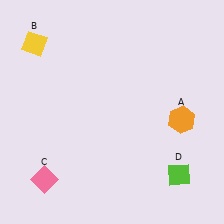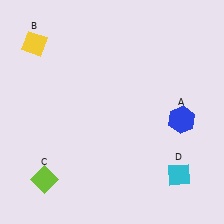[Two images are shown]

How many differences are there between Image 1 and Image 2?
There are 3 differences between the two images.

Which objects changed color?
A changed from orange to blue. C changed from pink to lime. D changed from lime to cyan.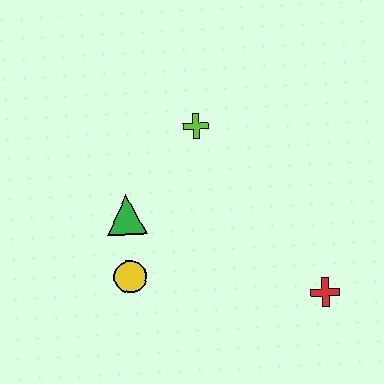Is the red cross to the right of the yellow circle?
Yes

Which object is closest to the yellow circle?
The green triangle is closest to the yellow circle.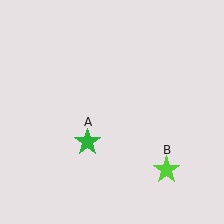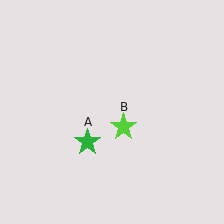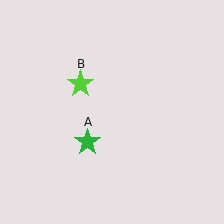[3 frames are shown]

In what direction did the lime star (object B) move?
The lime star (object B) moved up and to the left.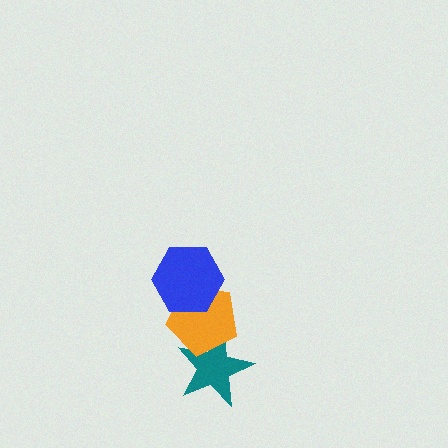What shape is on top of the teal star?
The orange pentagon is on top of the teal star.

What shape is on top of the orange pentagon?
The blue hexagon is on top of the orange pentagon.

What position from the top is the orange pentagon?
The orange pentagon is 2nd from the top.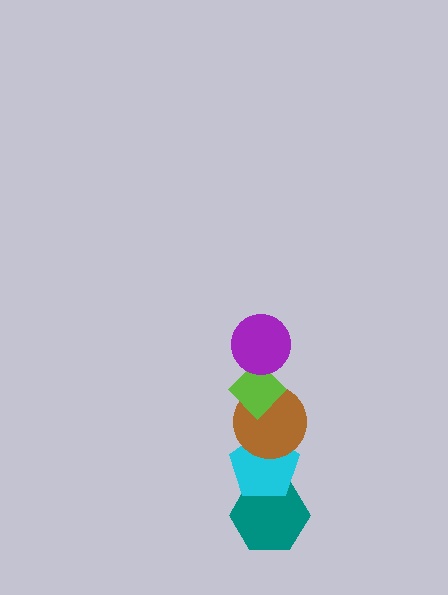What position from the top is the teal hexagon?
The teal hexagon is 5th from the top.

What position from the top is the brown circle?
The brown circle is 3rd from the top.